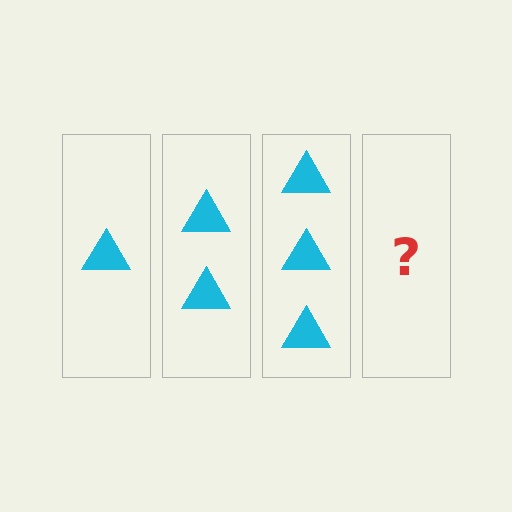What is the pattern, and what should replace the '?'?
The pattern is that each step adds one more triangle. The '?' should be 4 triangles.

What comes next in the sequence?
The next element should be 4 triangles.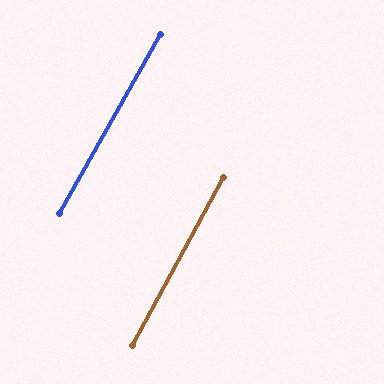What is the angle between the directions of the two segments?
Approximately 1 degree.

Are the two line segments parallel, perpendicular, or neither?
Parallel — their directions differ by only 1.1°.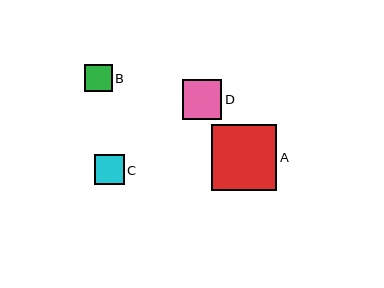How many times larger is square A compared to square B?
Square A is approximately 2.4 times the size of square B.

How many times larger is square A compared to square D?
Square A is approximately 1.7 times the size of square D.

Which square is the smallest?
Square B is the smallest with a size of approximately 27 pixels.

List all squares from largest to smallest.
From largest to smallest: A, D, C, B.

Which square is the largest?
Square A is the largest with a size of approximately 66 pixels.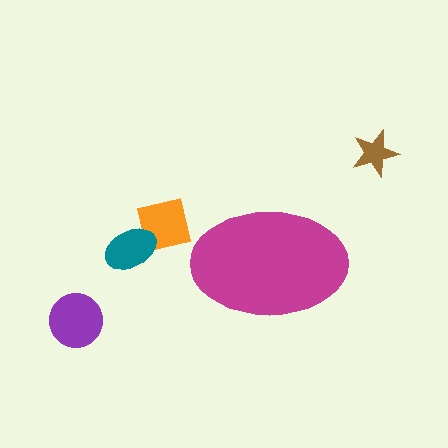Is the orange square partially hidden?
No, the orange square is fully visible.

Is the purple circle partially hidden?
No, the purple circle is fully visible.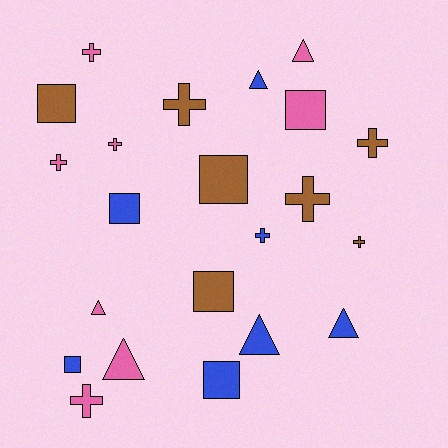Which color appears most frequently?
Pink, with 8 objects.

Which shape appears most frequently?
Cross, with 9 objects.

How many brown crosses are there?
There are 4 brown crosses.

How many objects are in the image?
There are 22 objects.